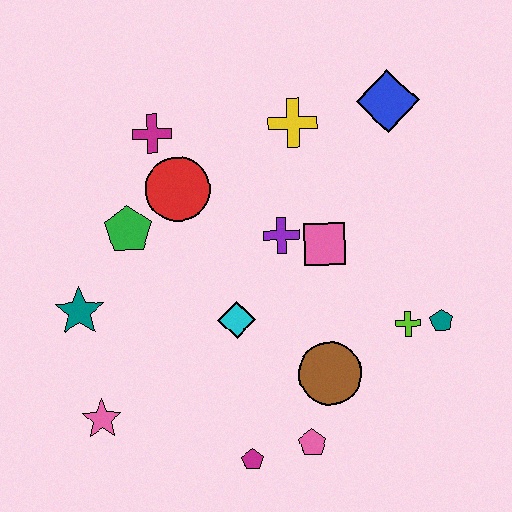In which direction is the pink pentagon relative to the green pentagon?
The pink pentagon is below the green pentagon.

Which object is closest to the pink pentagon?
The magenta pentagon is closest to the pink pentagon.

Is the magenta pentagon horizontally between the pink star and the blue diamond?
Yes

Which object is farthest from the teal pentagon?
The teal star is farthest from the teal pentagon.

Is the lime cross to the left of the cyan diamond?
No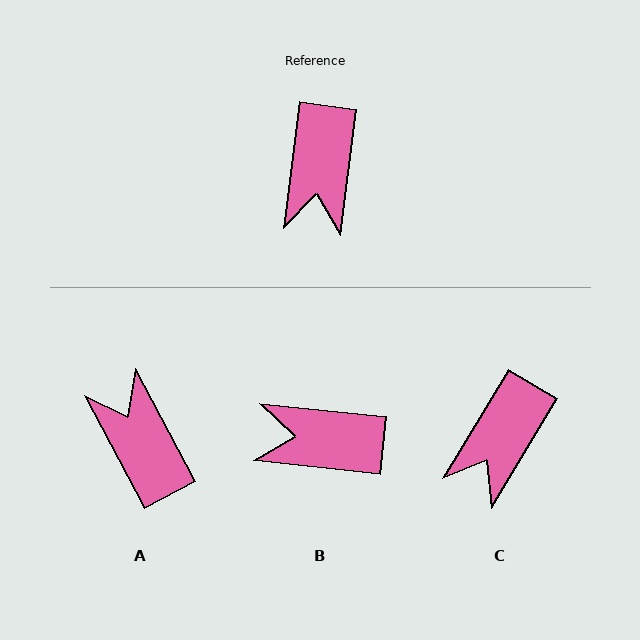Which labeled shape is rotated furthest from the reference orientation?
A, about 145 degrees away.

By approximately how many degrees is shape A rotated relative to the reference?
Approximately 145 degrees clockwise.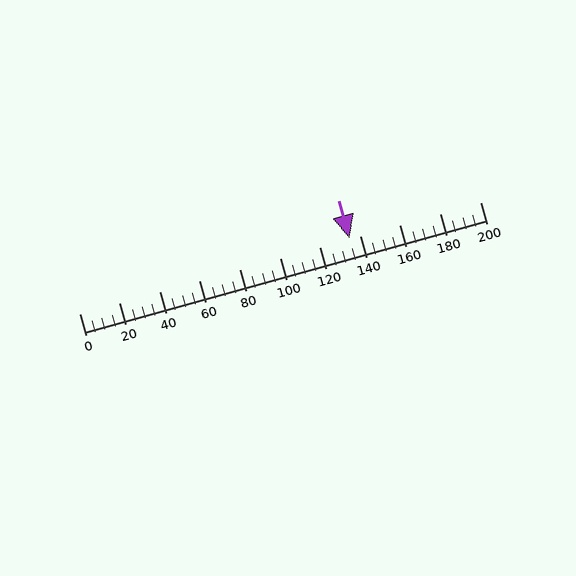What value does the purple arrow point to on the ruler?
The purple arrow points to approximately 135.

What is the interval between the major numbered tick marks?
The major tick marks are spaced 20 units apart.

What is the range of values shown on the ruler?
The ruler shows values from 0 to 200.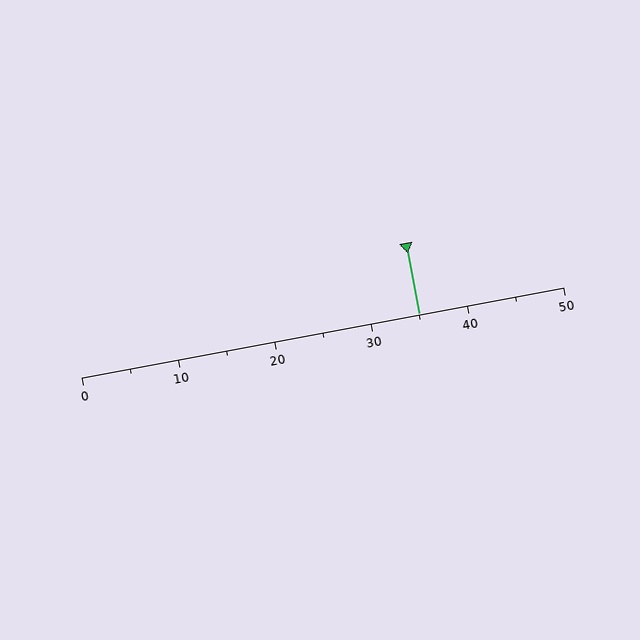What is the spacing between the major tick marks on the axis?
The major ticks are spaced 10 apart.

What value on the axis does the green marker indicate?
The marker indicates approximately 35.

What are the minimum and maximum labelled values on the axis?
The axis runs from 0 to 50.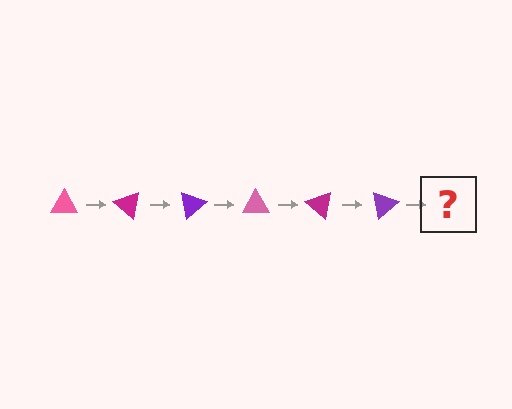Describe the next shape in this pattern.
It should be a pink triangle, rotated 240 degrees from the start.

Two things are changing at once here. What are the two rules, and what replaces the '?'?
The two rules are that it rotates 40 degrees each step and the color cycles through pink, magenta, and purple. The '?' should be a pink triangle, rotated 240 degrees from the start.